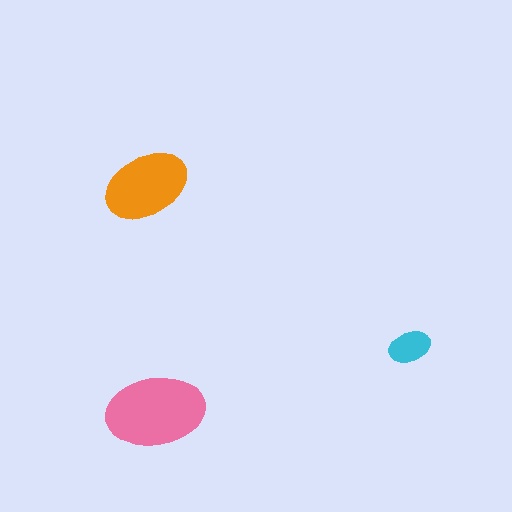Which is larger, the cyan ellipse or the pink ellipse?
The pink one.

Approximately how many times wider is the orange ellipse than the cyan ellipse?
About 2 times wider.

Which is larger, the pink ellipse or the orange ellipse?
The pink one.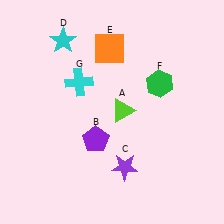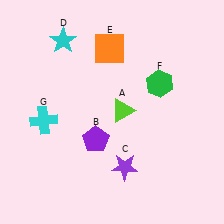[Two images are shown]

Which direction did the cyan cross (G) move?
The cyan cross (G) moved down.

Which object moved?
The cyan cross (G) moved down.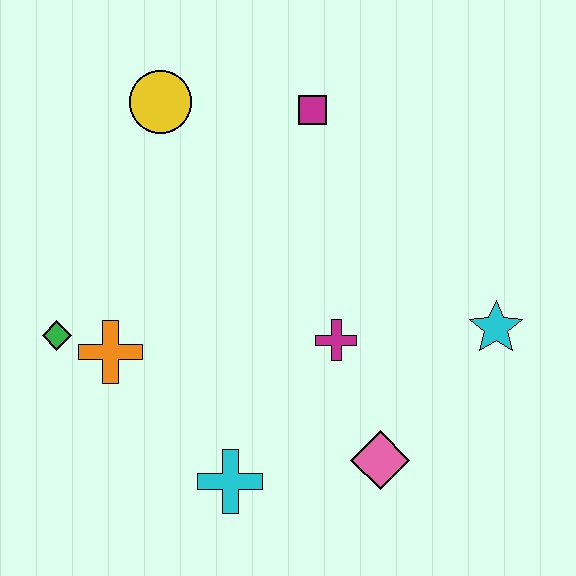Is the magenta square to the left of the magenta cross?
Yes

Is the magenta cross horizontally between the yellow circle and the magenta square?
No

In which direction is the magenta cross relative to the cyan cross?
The magenta cross is above the cyan cross.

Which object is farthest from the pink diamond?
The yellow circle is farthest from the pink diamond.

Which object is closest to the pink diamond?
The magenta cross is closest to the pink diamond.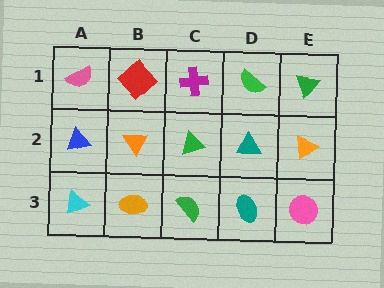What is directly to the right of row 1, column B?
A magenta cross.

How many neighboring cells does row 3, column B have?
3.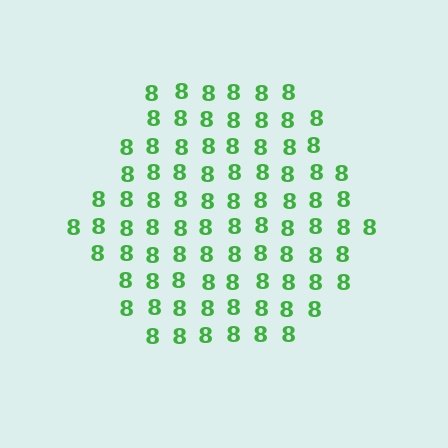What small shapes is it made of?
It is made of small digit 8's.